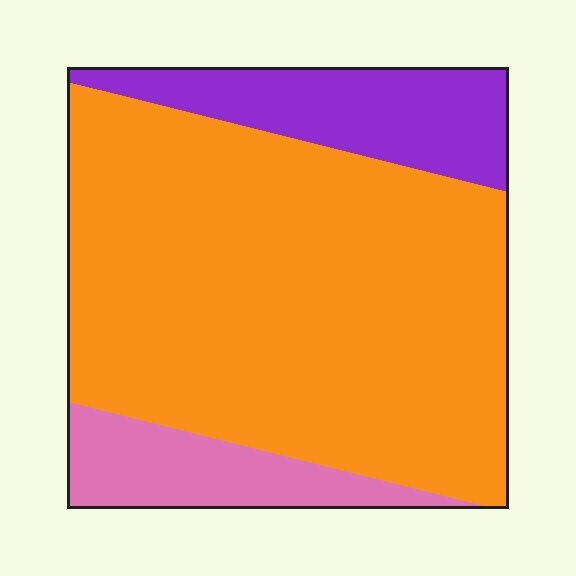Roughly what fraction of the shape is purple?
Purple covers around 15% of the shape.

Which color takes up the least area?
Pink, at roughly 10%.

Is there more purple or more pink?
Purple.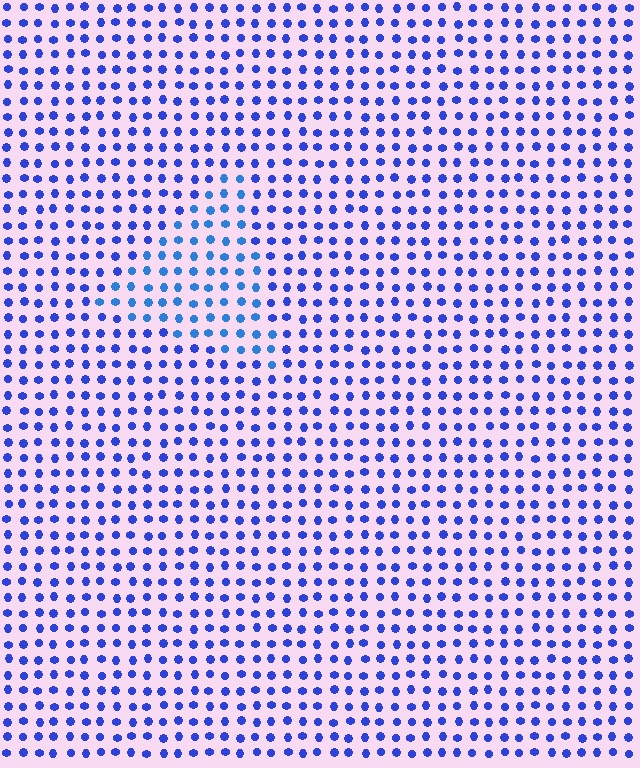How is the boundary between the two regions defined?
The boundary is defined purely by a slight shift in hue (about 22 degrees). Spacing, size, and orientation are identical on both sides.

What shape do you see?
I see a triangle.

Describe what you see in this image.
The image is filled with small blue elements in a uniform arrangement. A triangle-shaped region is visible where the elements are tinted to a slightly different hue, forming a subtle color boundary.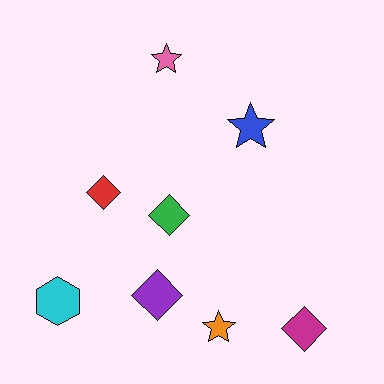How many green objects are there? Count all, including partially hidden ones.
There is 1 green object.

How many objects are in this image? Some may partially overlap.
There are 8 objects.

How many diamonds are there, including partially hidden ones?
There are 4 diamonds.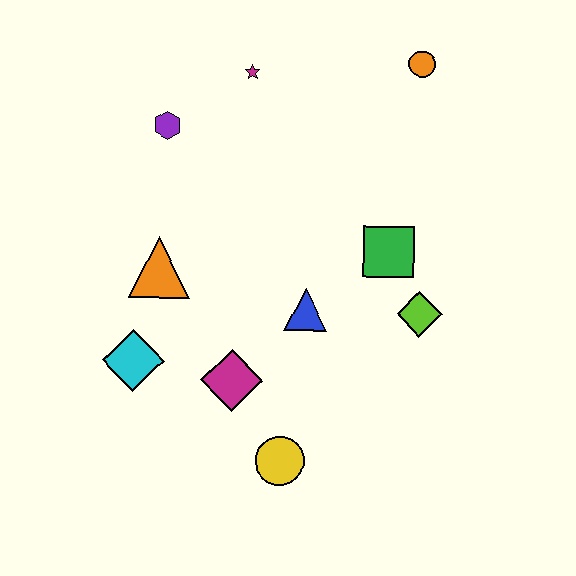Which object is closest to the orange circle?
The magenta star is closest to the orange circle.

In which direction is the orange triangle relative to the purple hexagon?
The orange triangle is below the purple hexagon.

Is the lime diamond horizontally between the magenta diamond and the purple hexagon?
No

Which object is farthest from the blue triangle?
The orange circle is farthest from the blue triangle.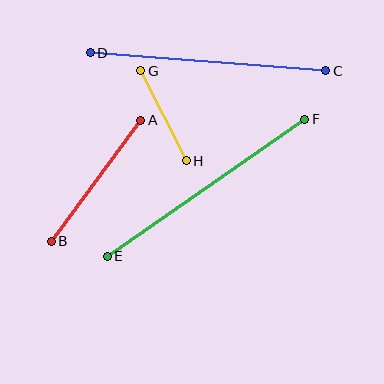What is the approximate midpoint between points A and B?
The midpoint is at approximately (96, 181) pixels.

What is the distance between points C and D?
The distance is approximately 236 pixels.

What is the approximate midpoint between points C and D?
The midpoint is at approximately (208, 62) pixels.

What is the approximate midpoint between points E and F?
The midpoint is at approximately (206, 188) pixels.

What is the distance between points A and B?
The distance is approximately 150 pixels.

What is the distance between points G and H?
The distance is approximately 101 pixels.